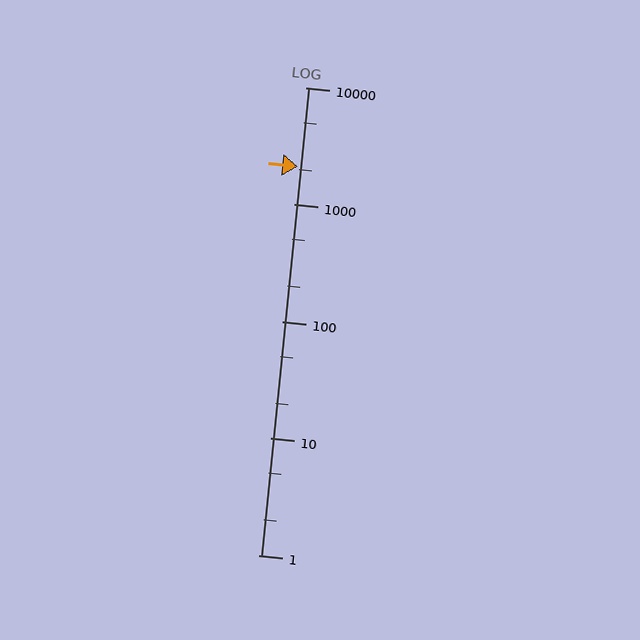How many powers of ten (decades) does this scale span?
The scale spans 4 decades, from 1 to 10000.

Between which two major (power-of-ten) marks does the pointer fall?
The pointer is between 1000 and 10000.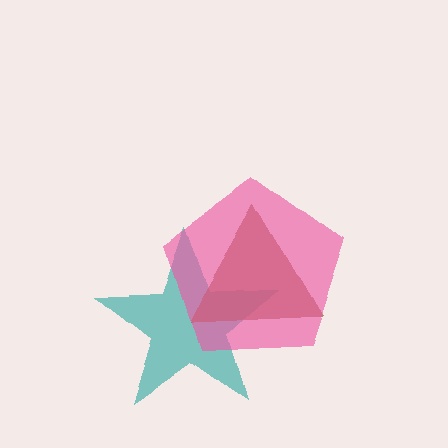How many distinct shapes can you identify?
There are 3 distinct shapes: a teal star, a brown triangle, a pink pentagon.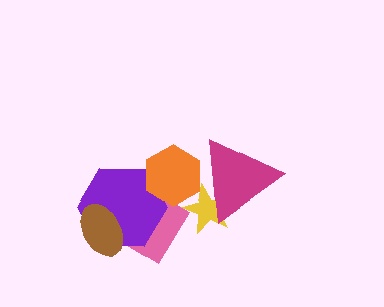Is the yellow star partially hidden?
Yes, it is partially covered by another shape.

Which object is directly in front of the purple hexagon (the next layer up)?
The brown ellipse is directly in front of the purple hexagon.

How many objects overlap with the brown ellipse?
1 object overlaps with the brown ellipse.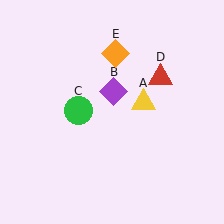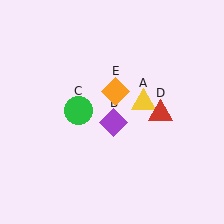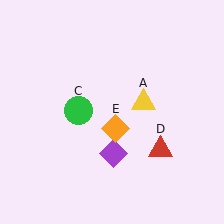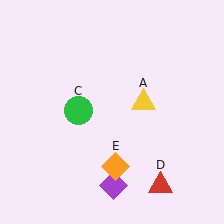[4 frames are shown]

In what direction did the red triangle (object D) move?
The red triangle (object D) moved down.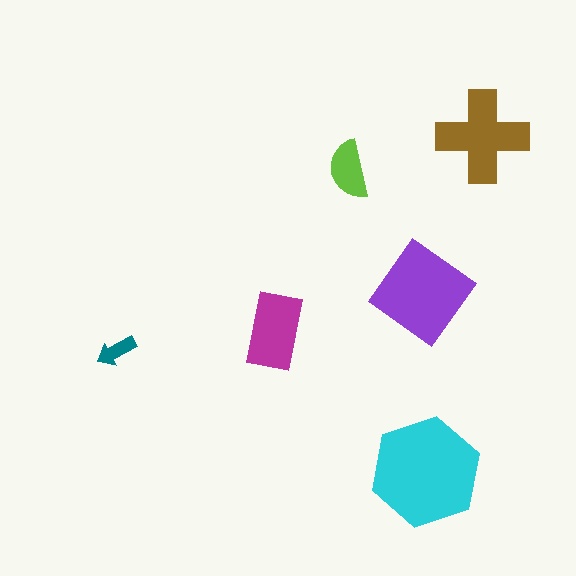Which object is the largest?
The cyan hexagon.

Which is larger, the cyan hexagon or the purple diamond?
The cyan hexagon.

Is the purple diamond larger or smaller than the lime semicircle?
Larger.